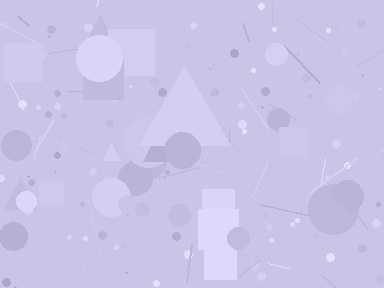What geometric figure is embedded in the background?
A triangle is embedded in the background.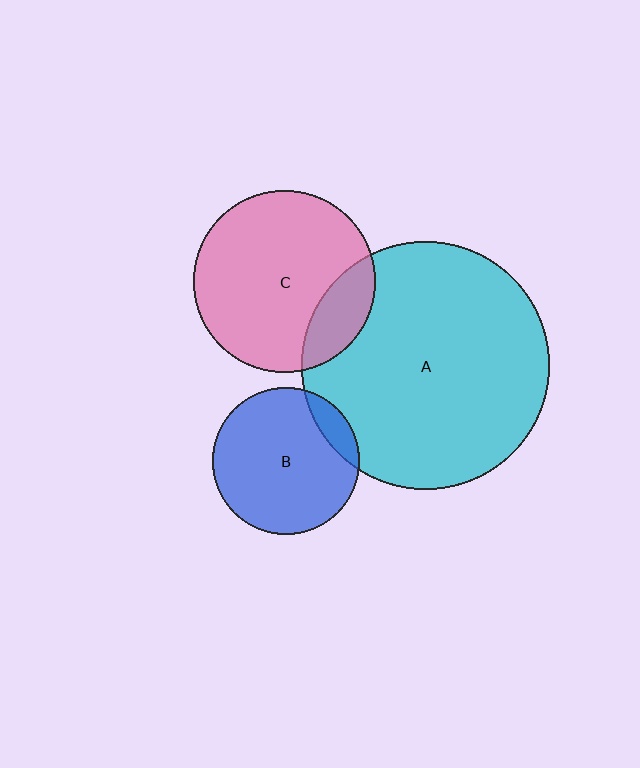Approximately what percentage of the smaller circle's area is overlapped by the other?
Approximately 20%.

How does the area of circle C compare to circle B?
Approximately 1.5 times.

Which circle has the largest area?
Circle A (cyan).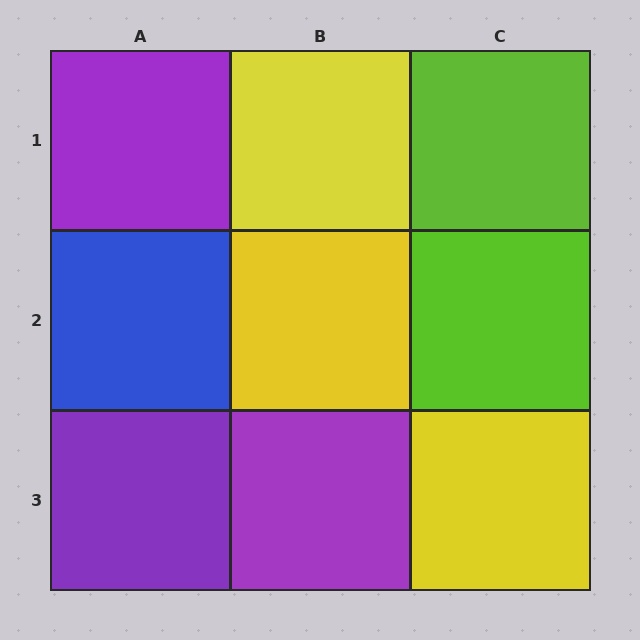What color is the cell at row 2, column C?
Lime.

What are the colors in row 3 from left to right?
Purple, purple, yellow.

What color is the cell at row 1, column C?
Lime.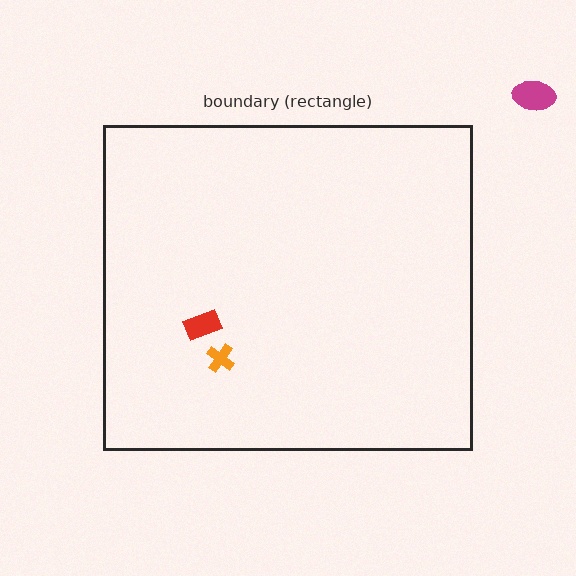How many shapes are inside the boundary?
2 inside, 1 outside.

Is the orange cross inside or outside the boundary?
Inside.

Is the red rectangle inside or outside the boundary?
Inside.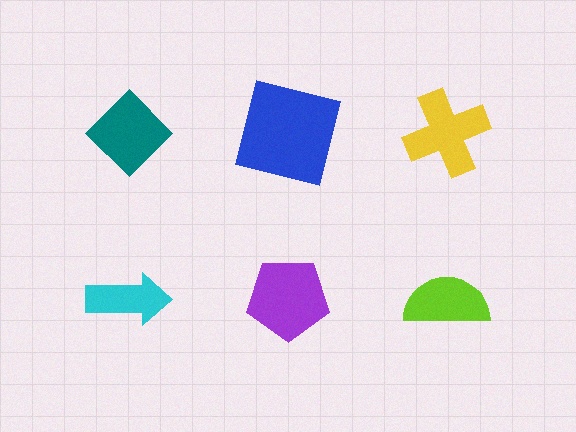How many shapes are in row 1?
3 shapes.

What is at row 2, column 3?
A lime semicircle.